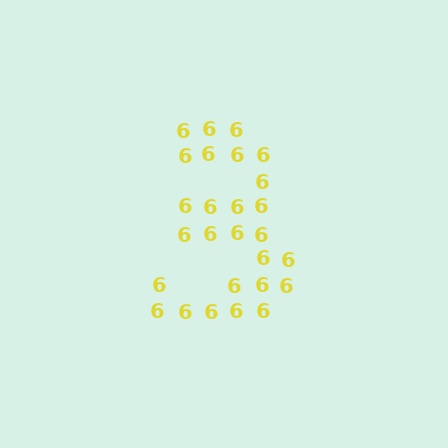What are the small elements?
The small elements are digit 6's.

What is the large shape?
The large shape is the digit 3.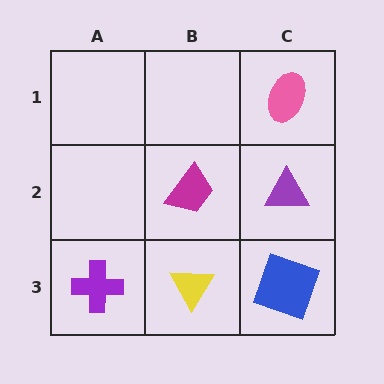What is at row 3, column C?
A blue square.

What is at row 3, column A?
A purple cross.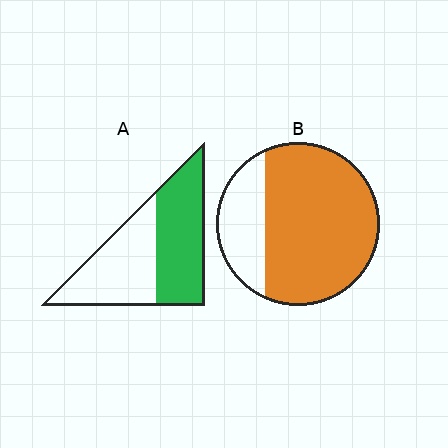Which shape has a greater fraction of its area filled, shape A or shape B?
Shape B.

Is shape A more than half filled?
Roughly half.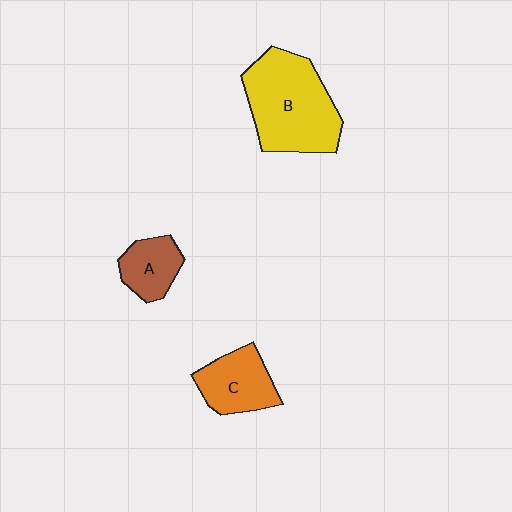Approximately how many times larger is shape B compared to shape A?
Approximately 2.5 times.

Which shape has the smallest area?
Shape A (brown).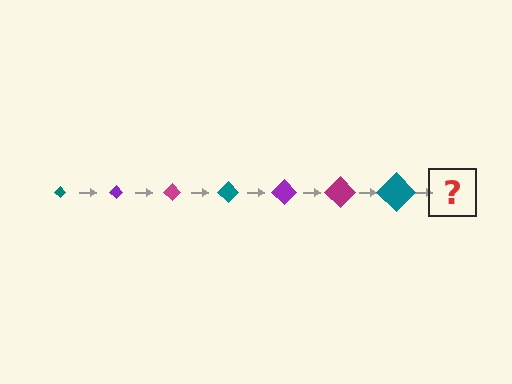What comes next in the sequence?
The next element should be a purple diamond, larger than the previous one.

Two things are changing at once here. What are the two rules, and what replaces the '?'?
The two rules are that the diamond grows larger each step and the color cycles through teal, purple, and magenta. The '?' should be a purple diamond, larger than the previous one.